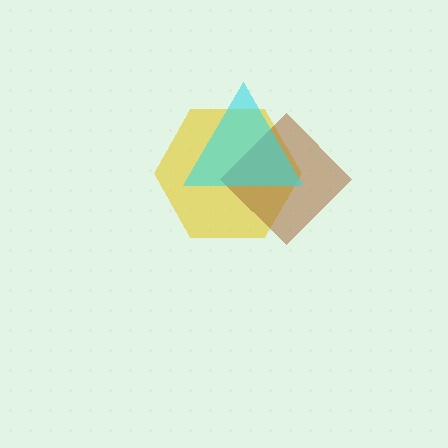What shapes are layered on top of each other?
The layered shapes are: a yellow hexagon, a brown diamond, a cyan triangle.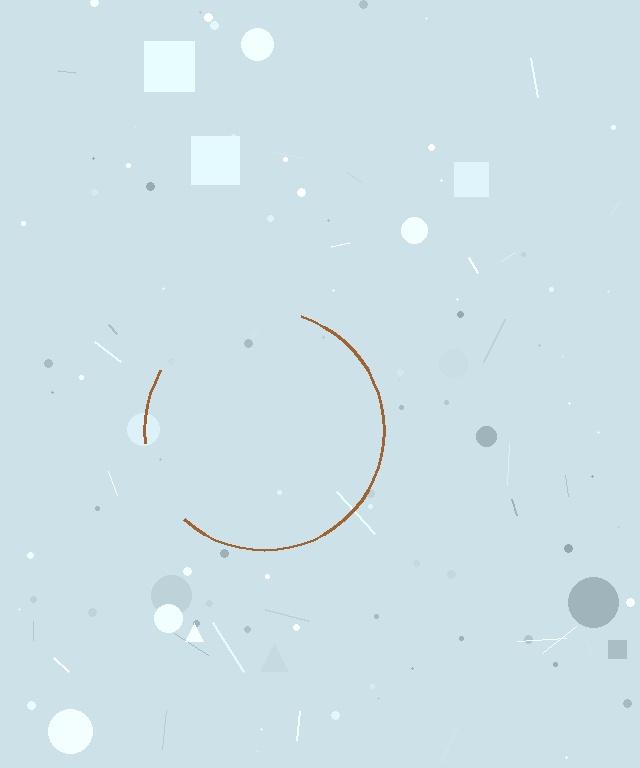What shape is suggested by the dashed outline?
The dashed outline suggests a circle.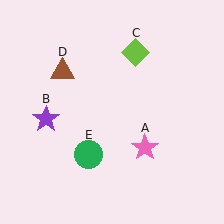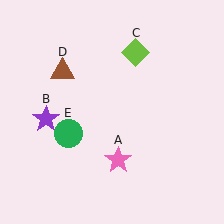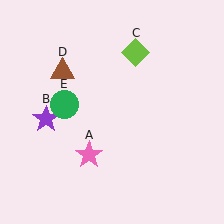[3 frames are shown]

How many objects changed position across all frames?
2 objects changed position: pink star (object A), green circle (object E).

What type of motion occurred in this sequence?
The pink star (object A), green circle (object E) rotated clockwise around the center of the scene.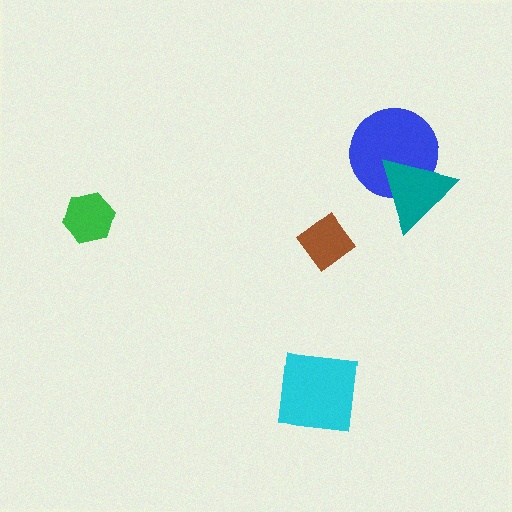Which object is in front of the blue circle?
The teal triangle is in front of the blue circle.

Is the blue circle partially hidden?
Yes, it is partially covered by another shape.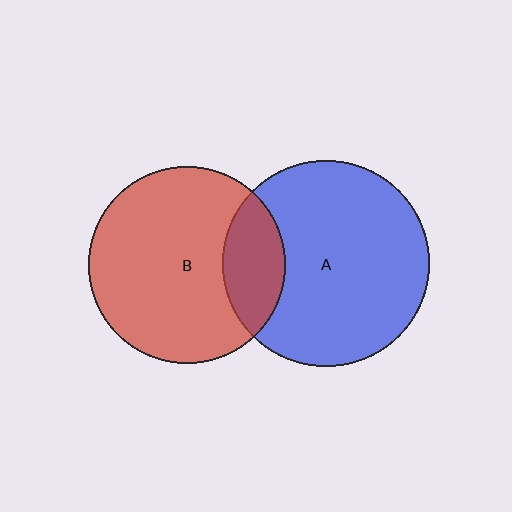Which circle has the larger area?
Circle A (blue).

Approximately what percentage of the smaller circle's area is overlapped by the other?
Approximately 20%.